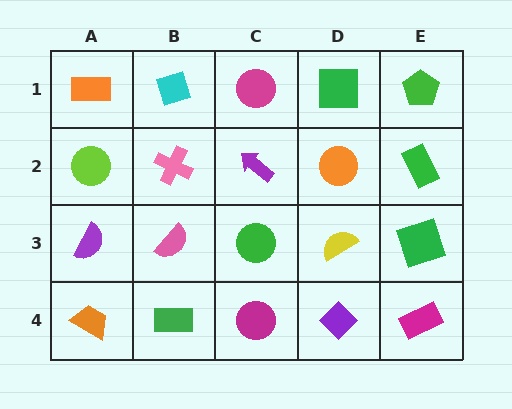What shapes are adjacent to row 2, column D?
A green square (row 1, column D), a yellow semicircle (row 3, column D), a purple arrow (row 2, column C), a green rectangle (row 2, column E).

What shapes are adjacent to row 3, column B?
A pink cross (row 2, column B), a green rectangle (row 4, column B), a purple semicircle (row 3, column A), a green circle (row 3, column C).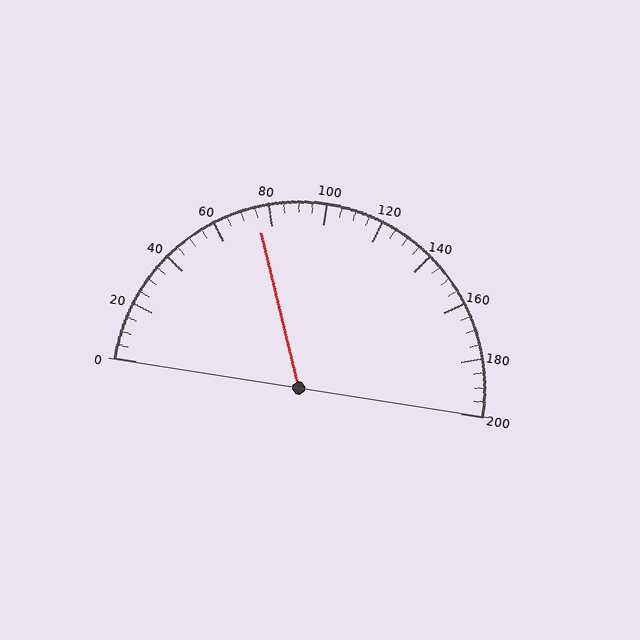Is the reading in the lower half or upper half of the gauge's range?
The reading is in the lower half of the range (0 to 200).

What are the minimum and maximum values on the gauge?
The gauge ranges from 0 to 200.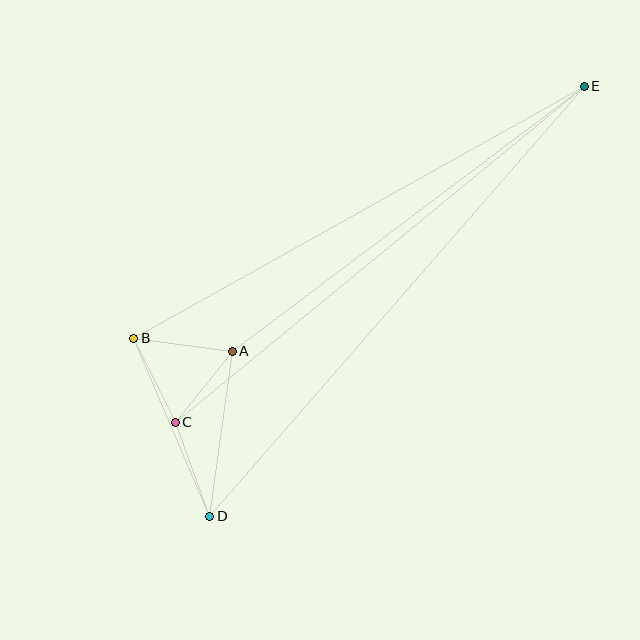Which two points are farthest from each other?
Points D and E are farthest from each other.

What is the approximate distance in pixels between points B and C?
The distance between B and C is approximately 94 pixels.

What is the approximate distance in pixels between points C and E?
The distance between C and E is approximately 529 pixels.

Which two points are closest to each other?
Points A and C are closest to each other.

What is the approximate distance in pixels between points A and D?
The distance between A and D is approximately 167 pixels.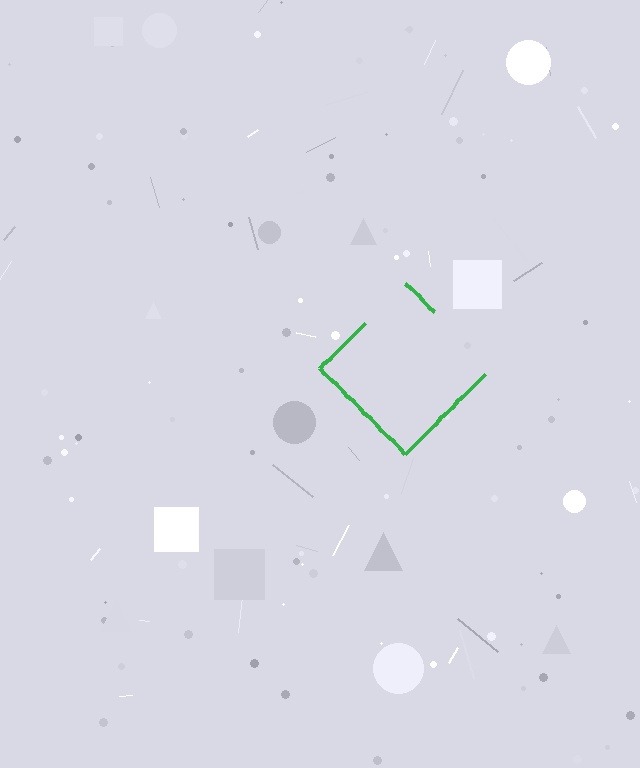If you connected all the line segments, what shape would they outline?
They would outline a diamond.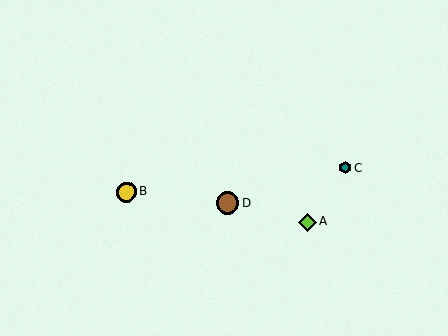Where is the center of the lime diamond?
The center of the lime diamond is at (308, 222).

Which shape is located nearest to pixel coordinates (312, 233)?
The lime diamond (labeled A) at (308, 222) is nearest to that location.